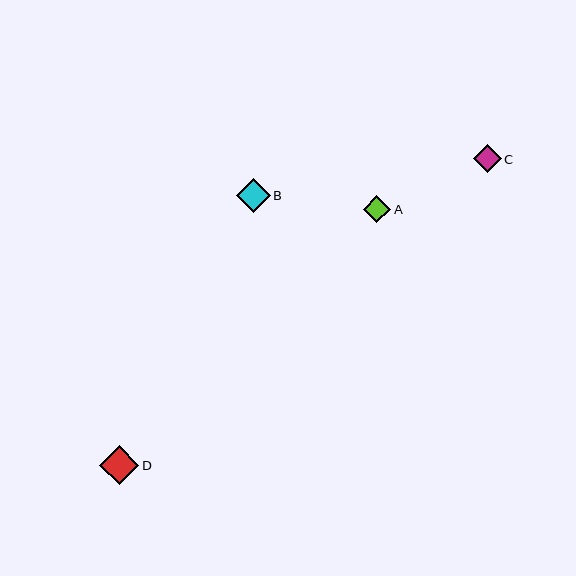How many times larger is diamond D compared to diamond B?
Diamond D is approximately 1.1 times the size of diamond B.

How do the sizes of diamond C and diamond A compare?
Diamond C and diamond A are approximately the same size.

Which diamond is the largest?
Diamond D is the largest with a size of approximately 39 pixels.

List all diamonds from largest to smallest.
From largest to smallest: D, B, C, A.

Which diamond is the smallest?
Diamond A is the smallest with a size of approximately 27 pixels.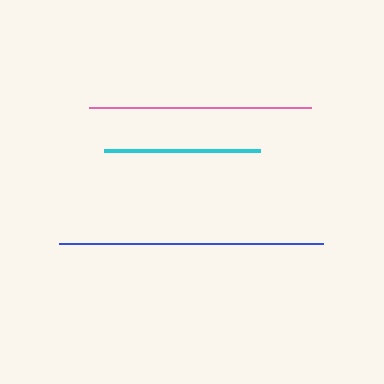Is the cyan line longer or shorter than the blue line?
The blue line is longer than the cyan line.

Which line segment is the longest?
The blue line is the longest at approximately 264 pixels.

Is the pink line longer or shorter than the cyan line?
The pink line is longer than the cyan line.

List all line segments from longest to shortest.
From longest to shortest: blue, pink, cyan.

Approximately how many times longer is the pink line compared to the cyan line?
The pink line is approximately 1.4 times the length of the cyan line.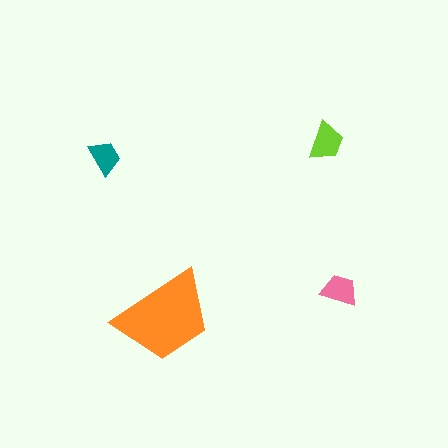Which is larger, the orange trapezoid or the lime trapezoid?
The orange one.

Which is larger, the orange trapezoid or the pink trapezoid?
The orange one.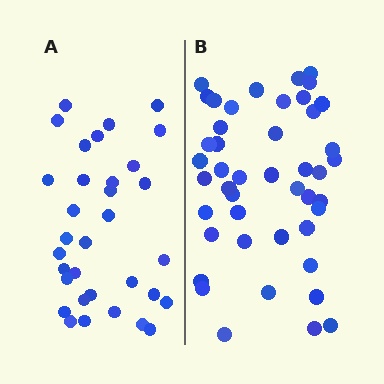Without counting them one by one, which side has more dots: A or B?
Region B (the right region) has more dots.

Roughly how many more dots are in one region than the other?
Region B has roughly 12 or so more dots than region A.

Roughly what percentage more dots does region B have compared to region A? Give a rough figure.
About 35% more.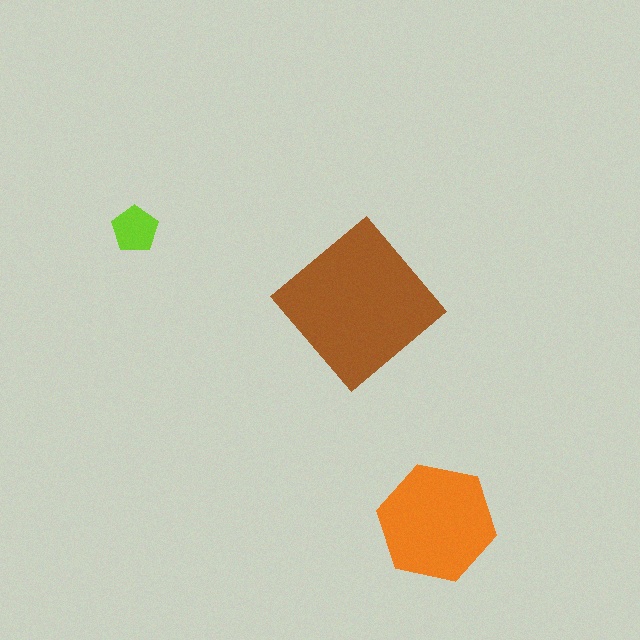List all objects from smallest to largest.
The lime pentagon, the orange hexagon, the brown diamond.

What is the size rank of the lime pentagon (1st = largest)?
3rd.